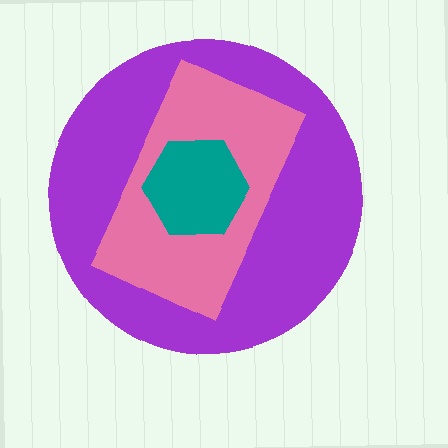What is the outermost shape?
The purple circle.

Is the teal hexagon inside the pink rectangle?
Yes.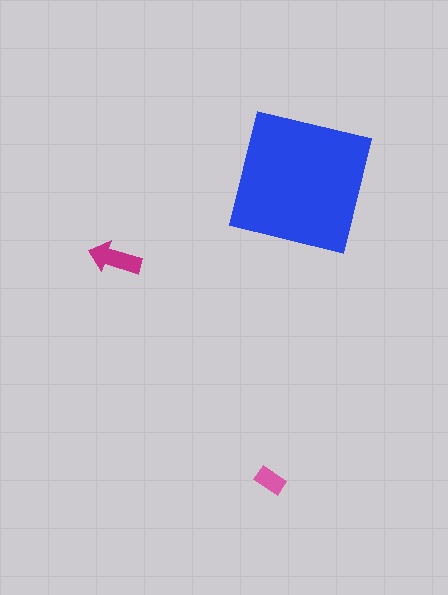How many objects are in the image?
There are 3 objects in the image.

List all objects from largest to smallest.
The blue square, the magenta arrow, the pink rectangle.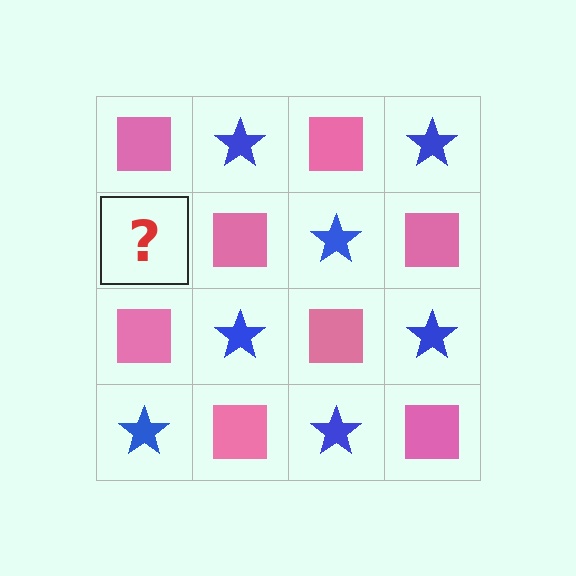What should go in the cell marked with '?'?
The missing cell should contain a blue star.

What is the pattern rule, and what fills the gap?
The rule is that it alternates pink square and blue star in a checkerboard pattern. The gap should be filled with a blue star.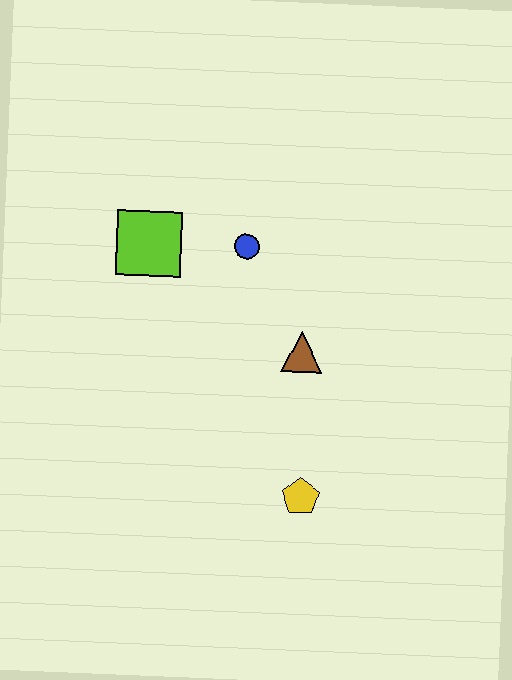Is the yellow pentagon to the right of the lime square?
Yes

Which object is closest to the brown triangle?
The blue circle is closest to the brown triangle.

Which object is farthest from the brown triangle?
The lime square is farthest from the brown triangle.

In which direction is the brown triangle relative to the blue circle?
The brown triangle is below the blue circle.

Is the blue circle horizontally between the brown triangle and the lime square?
Yes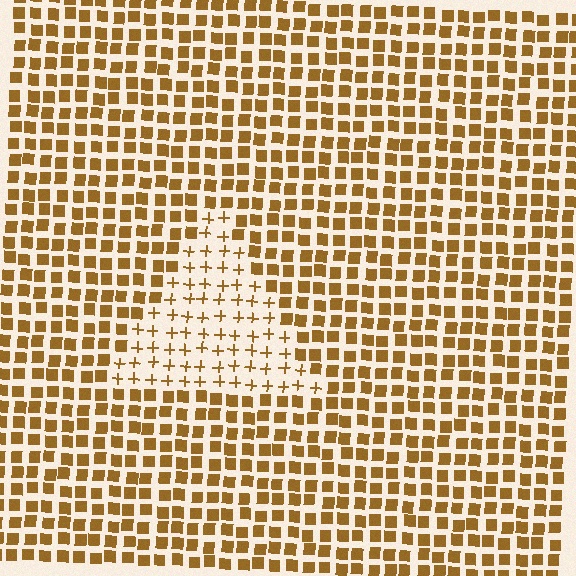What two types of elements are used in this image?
The image uses plus signs inside the triangle region and squares outside it.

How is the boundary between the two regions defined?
The boundary is defined by a change in element shape: plus signs inside vs. squares outside. All elements share the same color and spacing.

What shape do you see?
I see a triangle.